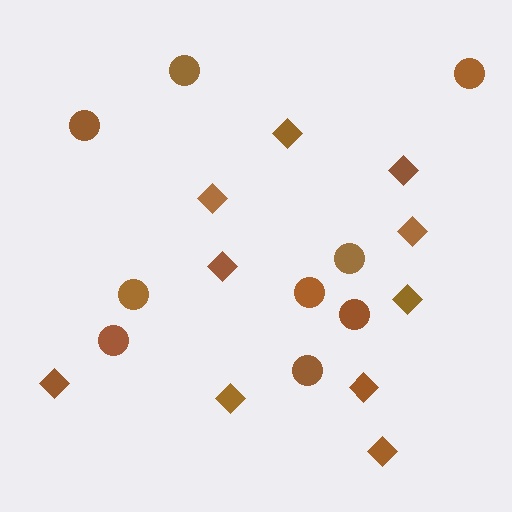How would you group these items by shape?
There are 2 groups: one group of diamonds (10) and one group of circles (9).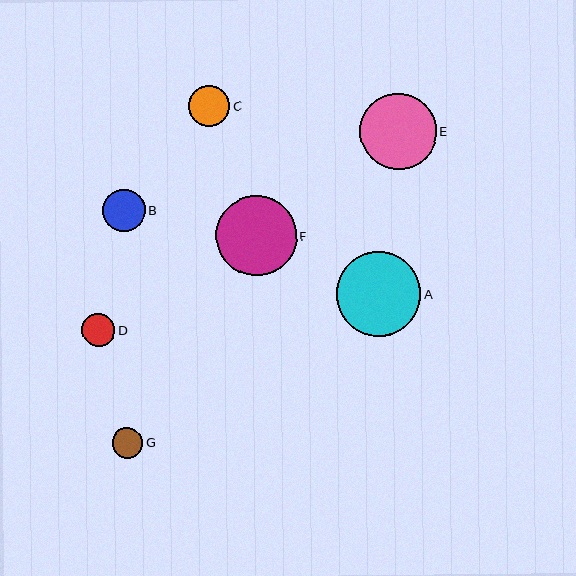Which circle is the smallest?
Circle G is the smallest with a size of approximately 31 pixels.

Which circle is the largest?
Circle A is the largest with a size of approximately 85 pixels.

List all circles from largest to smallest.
From largest to smallest: A, F, E, B, C, D, G.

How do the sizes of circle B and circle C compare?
Circle B and circle C are approximately the same size.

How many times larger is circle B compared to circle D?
Circle B is approximately 1.3 times the size of circle D.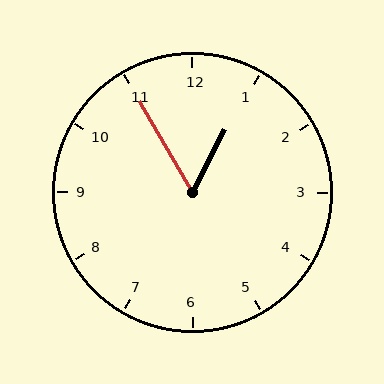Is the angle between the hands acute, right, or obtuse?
It is acute.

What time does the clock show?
12:55.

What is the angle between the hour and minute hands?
Approximately 58 degrees.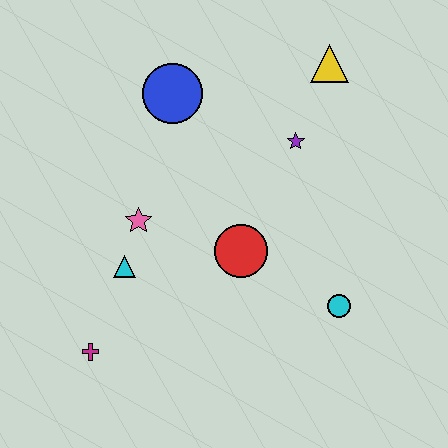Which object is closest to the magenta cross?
The cyan triangle is closest to the magenta cross.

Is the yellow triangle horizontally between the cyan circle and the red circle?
Yes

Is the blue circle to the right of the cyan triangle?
Yes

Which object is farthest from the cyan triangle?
The yellow triangle is farthest from the cyan triangle.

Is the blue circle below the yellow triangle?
Yes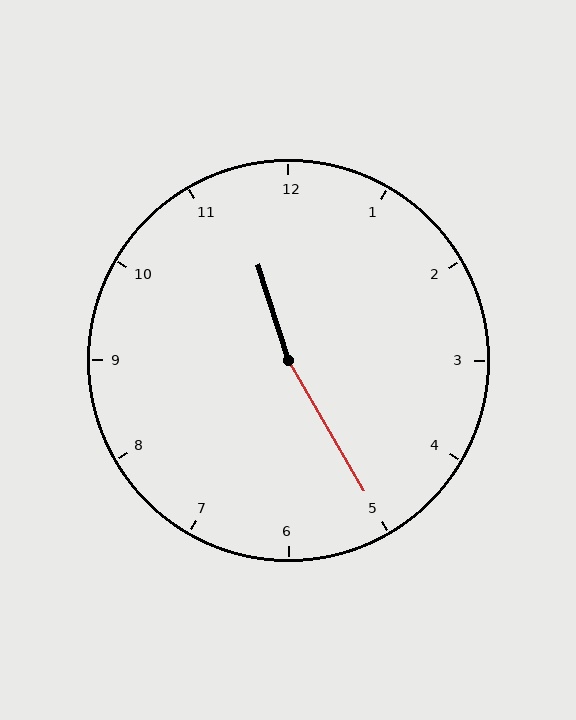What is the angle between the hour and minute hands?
Approximately 168 degrees.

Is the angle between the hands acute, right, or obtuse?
It is obtuse.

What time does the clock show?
11:25.